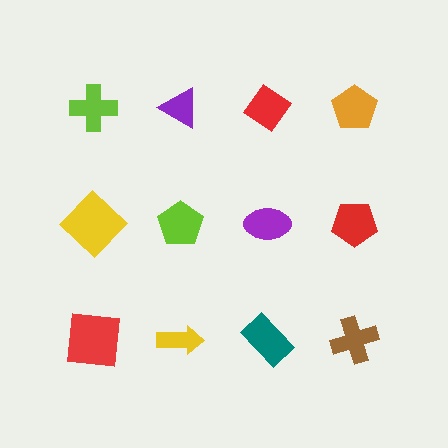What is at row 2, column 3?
A purple ellipse.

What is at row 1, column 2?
A purple triangle.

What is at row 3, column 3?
A teal rectangle.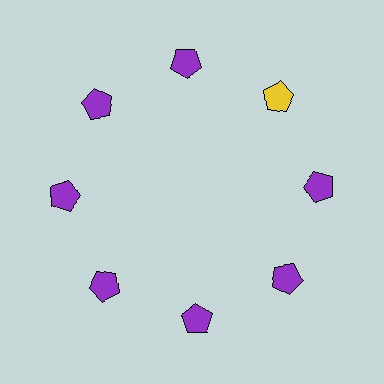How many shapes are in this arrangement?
There are 8 shapes arranged in a ring pattern.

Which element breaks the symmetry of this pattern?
The yellow pentagon at roughly the 2 o'clock position breaks the symmetry. All other shapes are purple pentagons.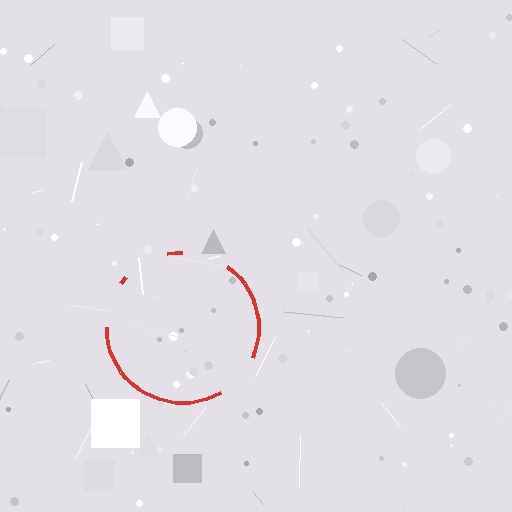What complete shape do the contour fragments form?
The contour fragments form a circle.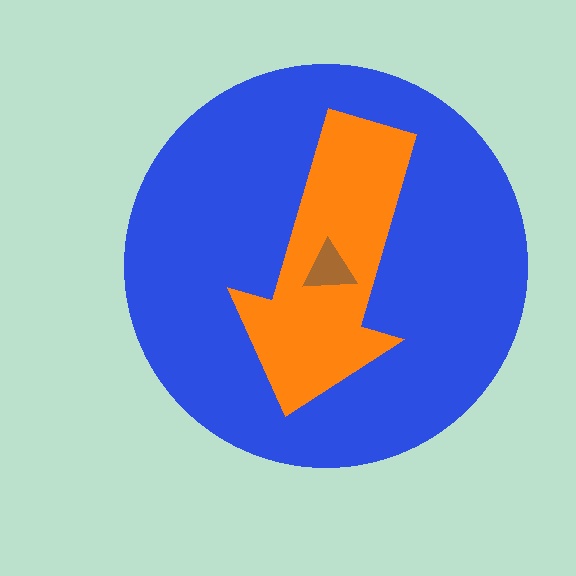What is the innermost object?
The brown triangle.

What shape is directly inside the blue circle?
The orange arrow.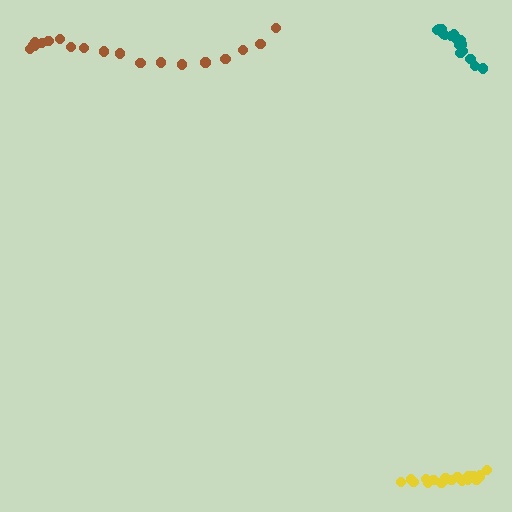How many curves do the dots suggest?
There are 3 distinct paths.